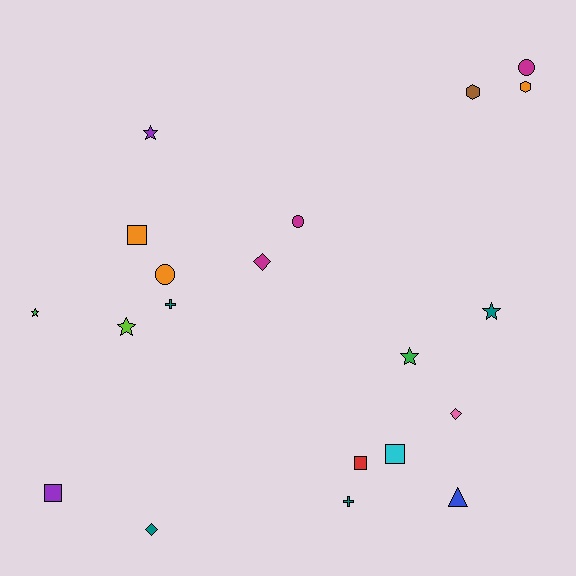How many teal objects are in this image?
There are 4 teal objects.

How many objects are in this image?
There are 20 objects.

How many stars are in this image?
There are 5 stars.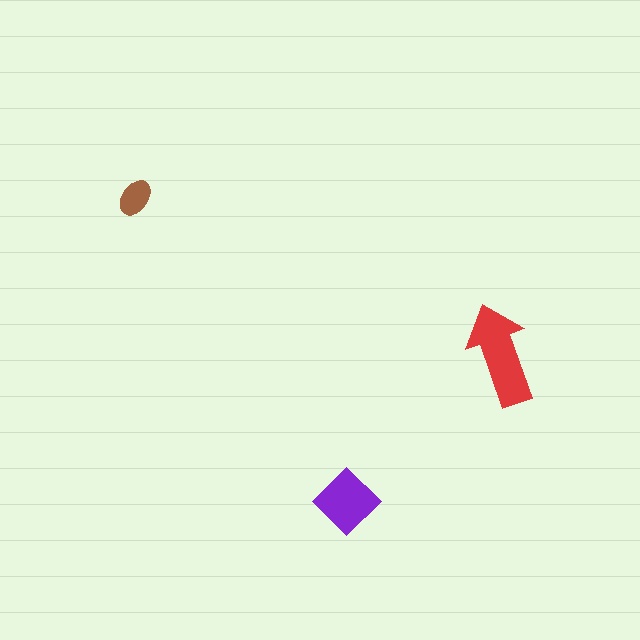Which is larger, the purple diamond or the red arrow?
The red arrow.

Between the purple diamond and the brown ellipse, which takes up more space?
The purple diamond.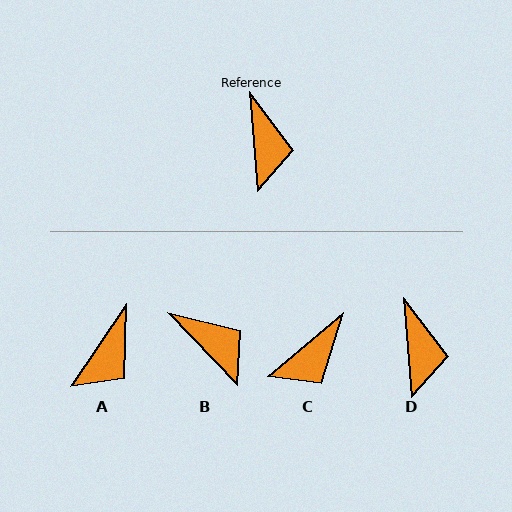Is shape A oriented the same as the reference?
No, it is off by about 39 degrees.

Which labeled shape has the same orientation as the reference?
D.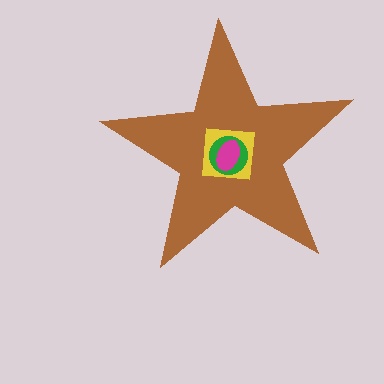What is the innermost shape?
The magenta ellipse.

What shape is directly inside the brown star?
The yellow square.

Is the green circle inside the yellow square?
Yes.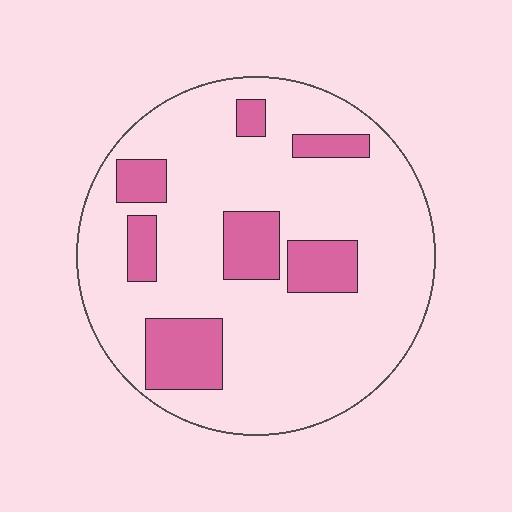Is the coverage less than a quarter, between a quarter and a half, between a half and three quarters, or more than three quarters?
Less than a quarter.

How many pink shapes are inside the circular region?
7.